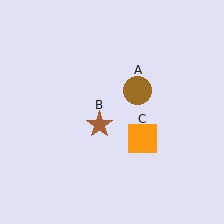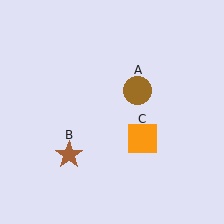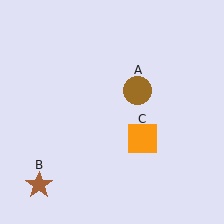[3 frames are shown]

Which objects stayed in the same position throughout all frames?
Brown circle (object A) and orange square (object C) remained stationary.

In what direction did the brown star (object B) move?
The brown star (object B) moved down and to the left.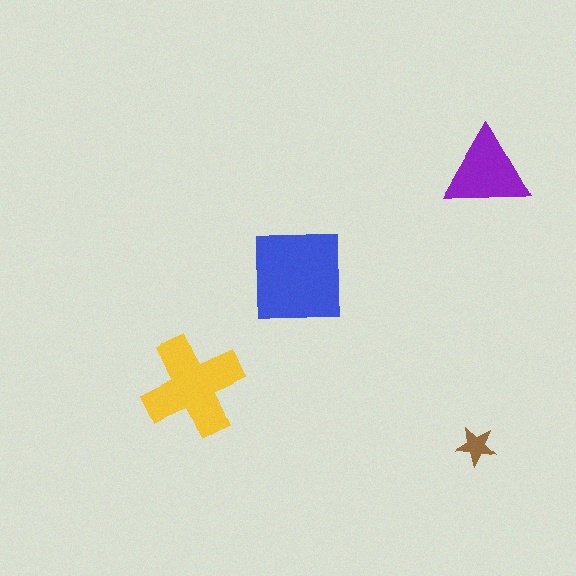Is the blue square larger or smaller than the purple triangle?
Larger.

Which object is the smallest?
The brown star.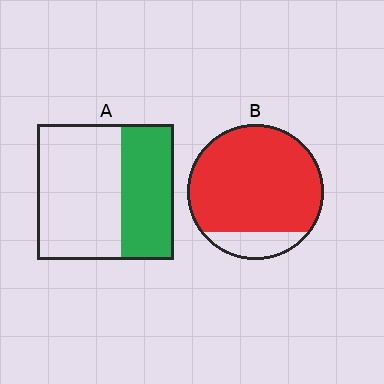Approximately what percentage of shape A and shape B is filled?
A is approximately 40% and B is approximately 85%.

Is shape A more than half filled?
No.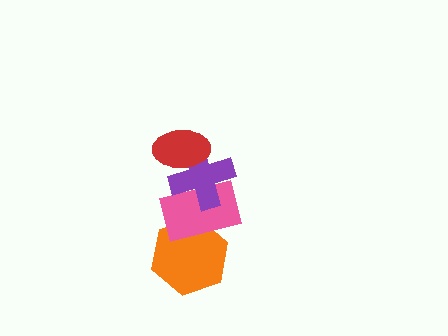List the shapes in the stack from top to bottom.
From top to bottom: the red ellipse, the purple cross, the pink rectangle, the orange hexagon.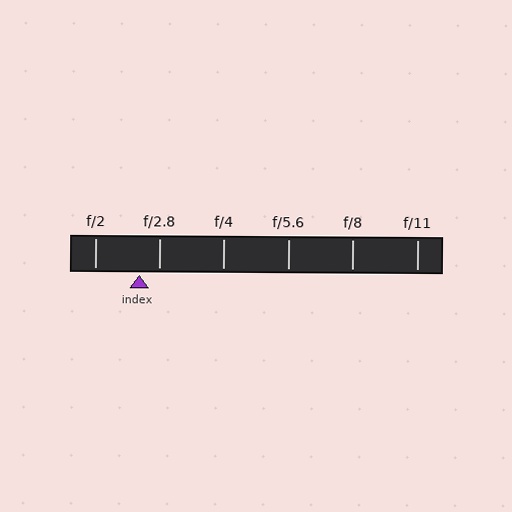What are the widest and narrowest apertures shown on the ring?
The widest aperture shown is f/2 and the narrowest is f/11.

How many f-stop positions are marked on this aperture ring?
There are 6 f-stop positions marked.